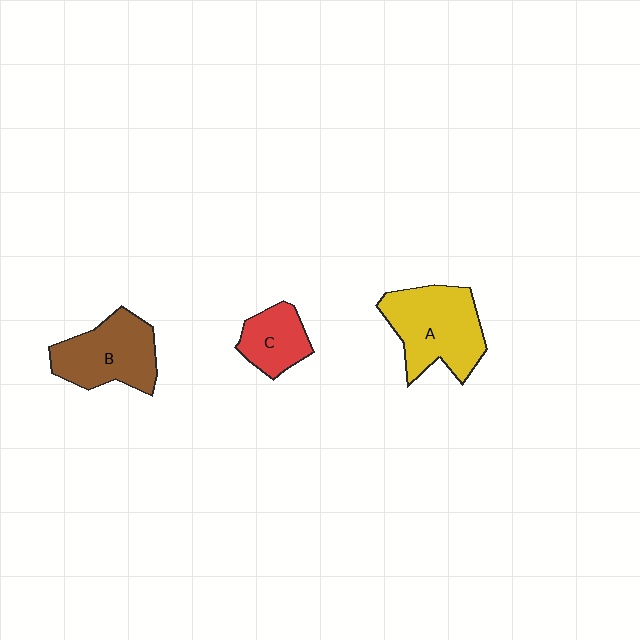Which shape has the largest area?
Shape A (yellow).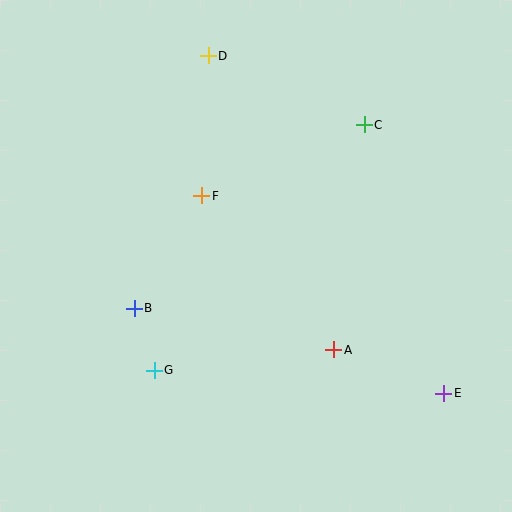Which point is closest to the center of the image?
Point F at (202, 196) is closest to the center.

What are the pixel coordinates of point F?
Point F is at (202, 196).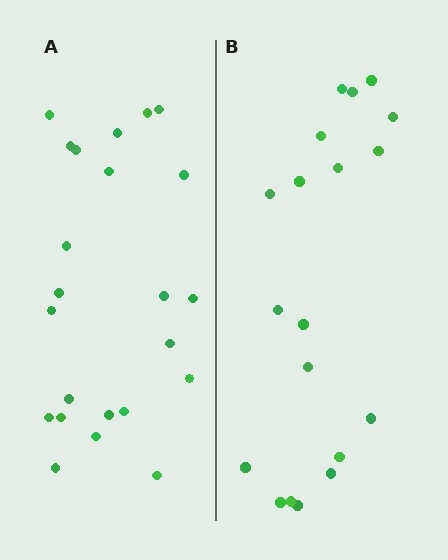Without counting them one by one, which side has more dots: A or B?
Region A (the left region) has more dots.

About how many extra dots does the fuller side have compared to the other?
Region A has about 4 more dots than region B.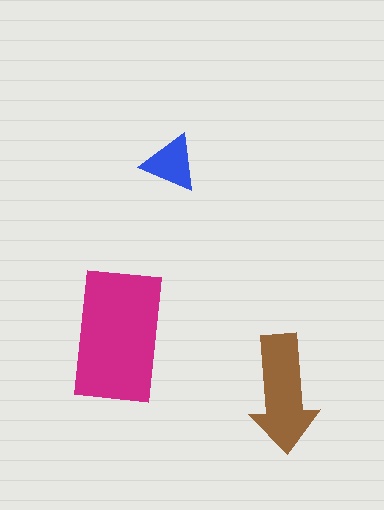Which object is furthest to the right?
The brown arrow is rightmost.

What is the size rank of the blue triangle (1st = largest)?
3rd.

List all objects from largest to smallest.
The magenta rectangle, the brown arrow, the blue triangle.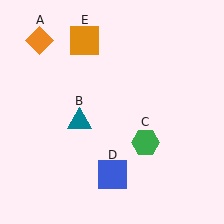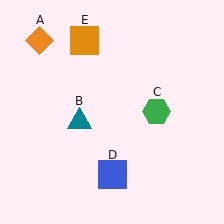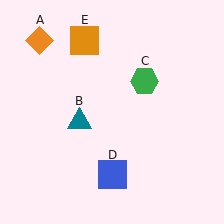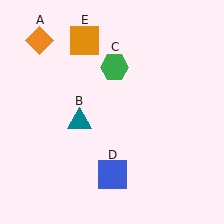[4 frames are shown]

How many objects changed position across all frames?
1 object changed position: green hexagon (object C).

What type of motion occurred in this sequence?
The green hexagon (object C) rotated counterclockwise around the center of the scene.